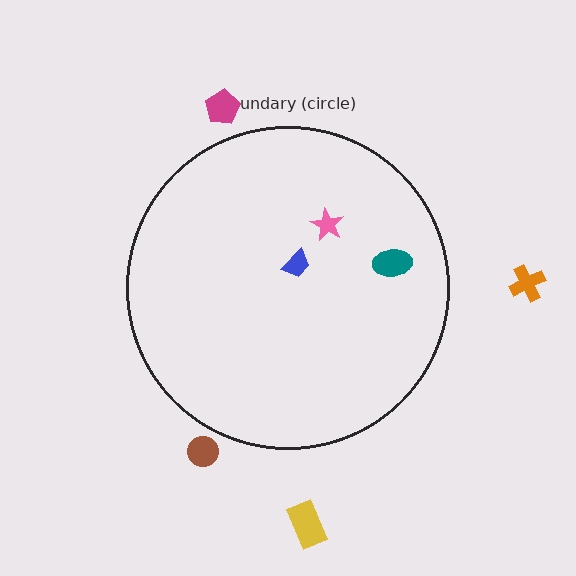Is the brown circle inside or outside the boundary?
Outside.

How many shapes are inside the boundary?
3 inside, 4 outside.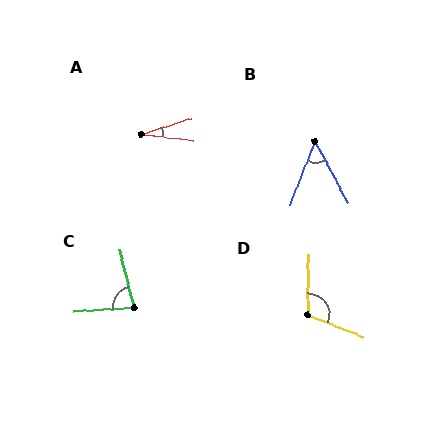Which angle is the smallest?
A, at approximately 24 degrees.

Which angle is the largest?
D, at approximately 112 degrees.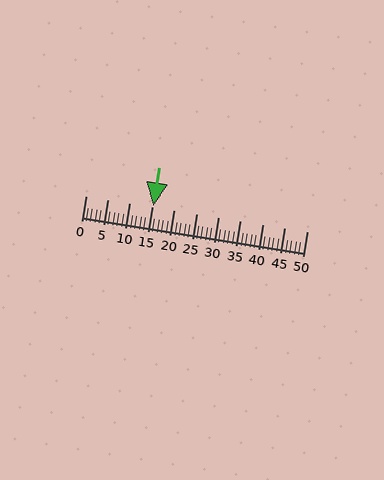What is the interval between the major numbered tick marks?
The major tick marks are spaced 5 units apart.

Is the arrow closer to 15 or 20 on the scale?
The arrow is closer to 15.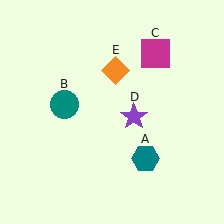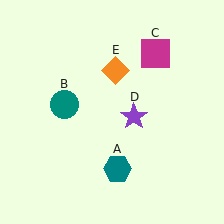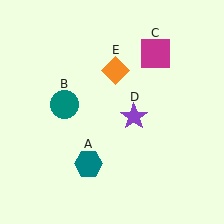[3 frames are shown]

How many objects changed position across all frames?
1 object changed position: teal hexagon (object A).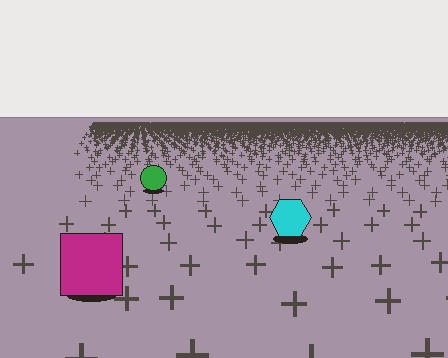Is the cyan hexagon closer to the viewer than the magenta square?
No. The magenta square is closer — you can tell from the texture gradient: the ground texture is coarser near it.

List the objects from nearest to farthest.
From nearest to farthest: the magenta square, the cyan hexagon, the green circle.